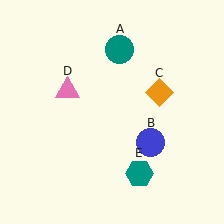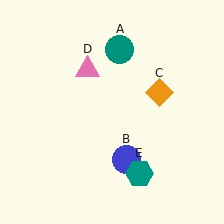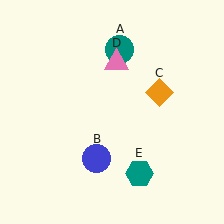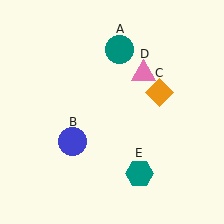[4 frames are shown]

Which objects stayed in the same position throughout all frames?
Teal circle (object A) and orange diamond (object C) and teal hexagon (object E) remained stationary.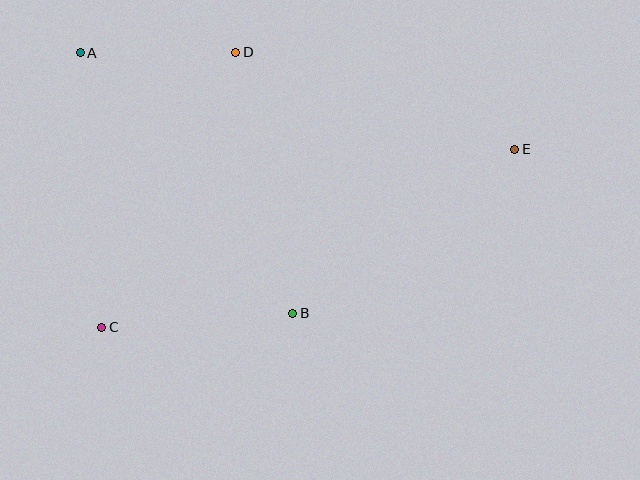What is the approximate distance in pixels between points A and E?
The distance between A and E is approximately 445 pixels.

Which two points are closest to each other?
Points A and D are closest to each other.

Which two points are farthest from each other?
Points C and E are farthest from each other.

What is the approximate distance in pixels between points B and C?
The distance between B and C is approximately 192 pixels.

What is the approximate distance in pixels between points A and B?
The distance between A and B is approximately 336 pixels.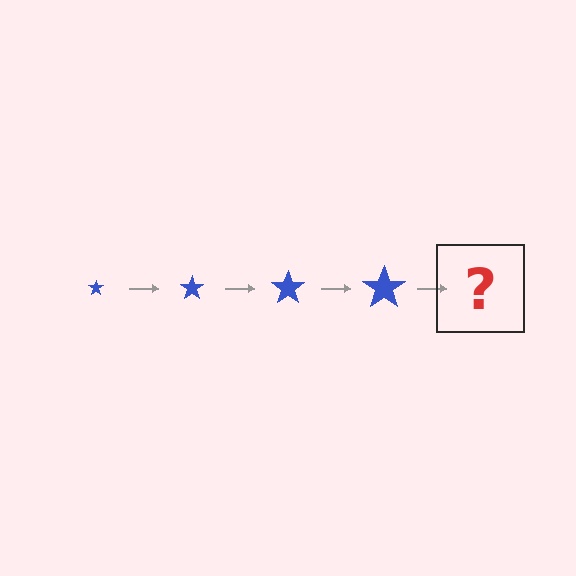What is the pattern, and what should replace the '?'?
The pattern is that the star gets progressively larger each step. The '?' should be a blue star, larger than the previous one.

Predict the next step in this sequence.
The next step is a blue star, larger than the previous one.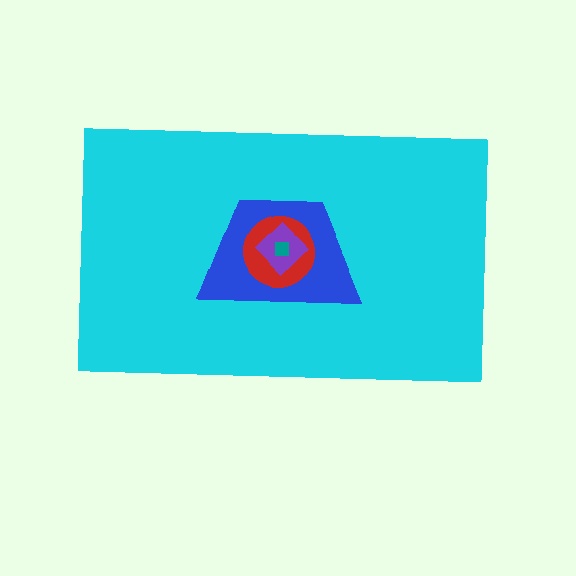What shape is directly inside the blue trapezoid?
The red circle.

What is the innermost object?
The teal square.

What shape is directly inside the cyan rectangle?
The blue trapezoid.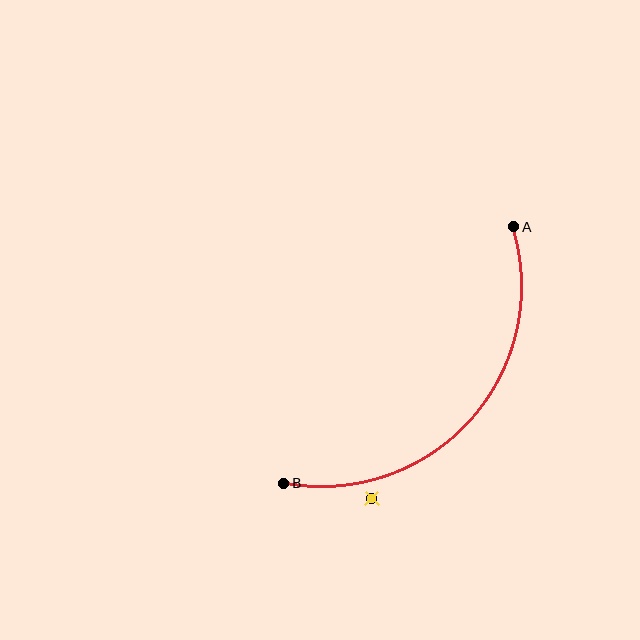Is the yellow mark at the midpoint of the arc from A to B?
No — the yellow mark does not lie on the arc at all. It sits slightly outside the curve.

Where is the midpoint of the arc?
The arc midpoint is the point on the curve farthest from the straight line joining A and B. It sits below and to the right of that line.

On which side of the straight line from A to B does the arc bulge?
The arc bulges below and to the right of the straight line connecting A and B.